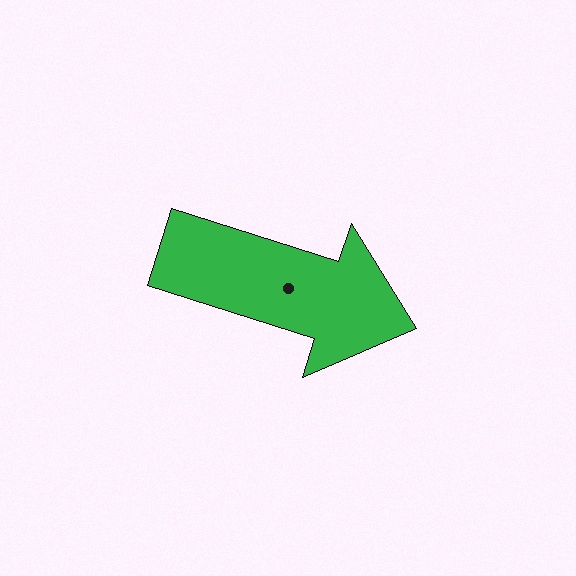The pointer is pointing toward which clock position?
Roughly 4 o'clock.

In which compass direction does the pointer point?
East.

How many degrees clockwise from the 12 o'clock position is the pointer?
Approximately 108 degrees.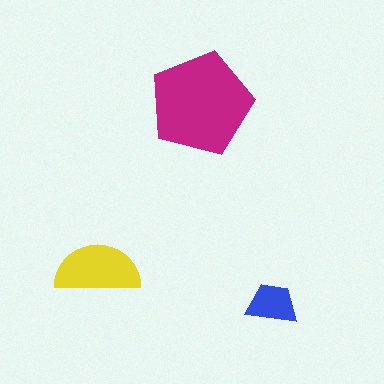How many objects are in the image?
There are 3 objects in the image.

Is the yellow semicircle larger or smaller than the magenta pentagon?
Smaller.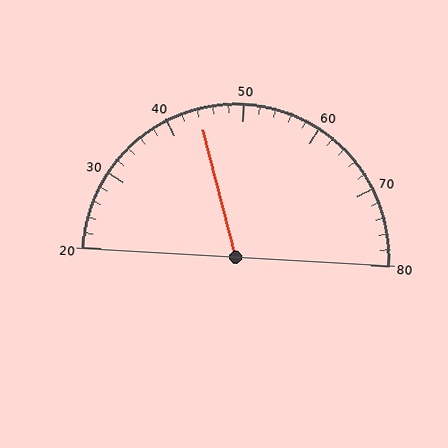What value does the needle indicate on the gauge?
The needle indicates approximately 44.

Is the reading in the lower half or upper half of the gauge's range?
The reading is in the lower half of the range (20 to 80).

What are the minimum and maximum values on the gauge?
The gauge ranges from 20 to 80.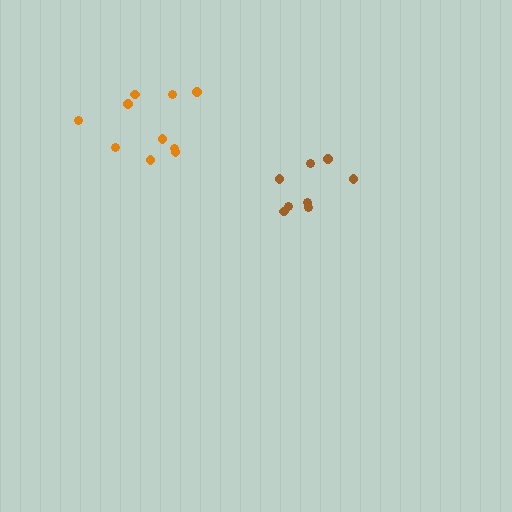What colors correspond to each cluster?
The clusters are colored: brown, orange.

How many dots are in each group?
Group 1: 8 dots, Group 2: 10 dots (18 total).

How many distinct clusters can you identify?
There are 2 distinct clusters.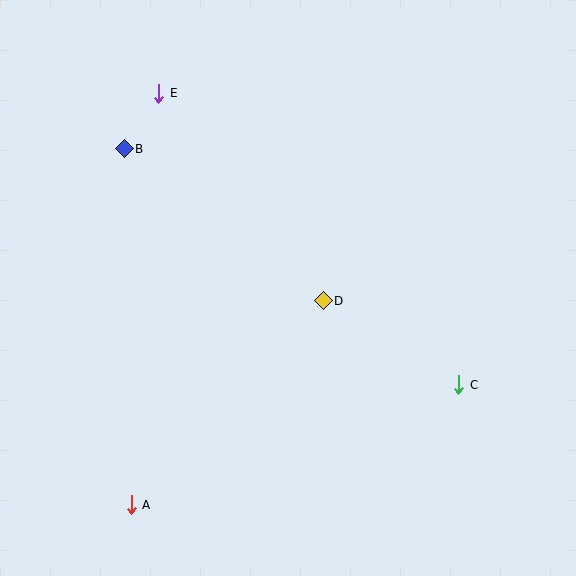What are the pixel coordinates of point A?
Point A is at (131, 505).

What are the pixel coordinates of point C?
Point C is at (459, 385).